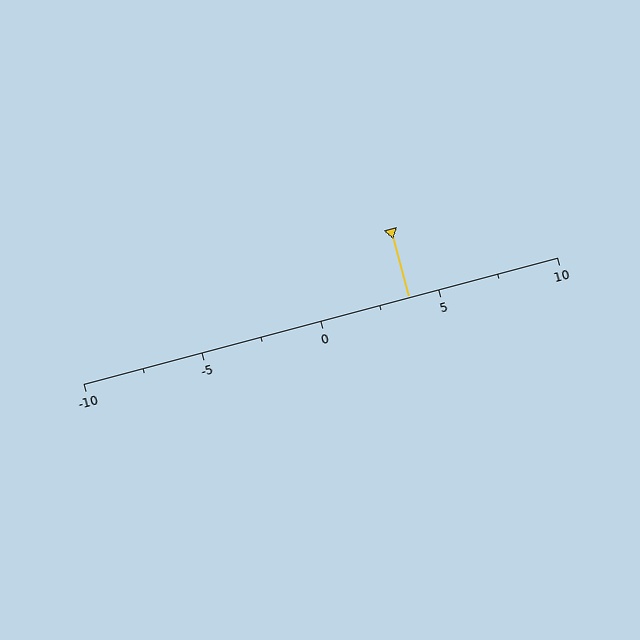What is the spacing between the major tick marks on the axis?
The major ticks are spaced 5 apart.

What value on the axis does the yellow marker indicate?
The marker indicates approximately 3.8.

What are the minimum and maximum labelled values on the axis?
The axis runs from -10 to 10.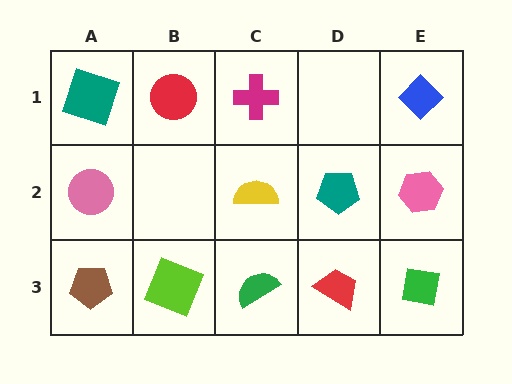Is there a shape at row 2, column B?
No, that cell is empty.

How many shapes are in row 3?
5 shapes.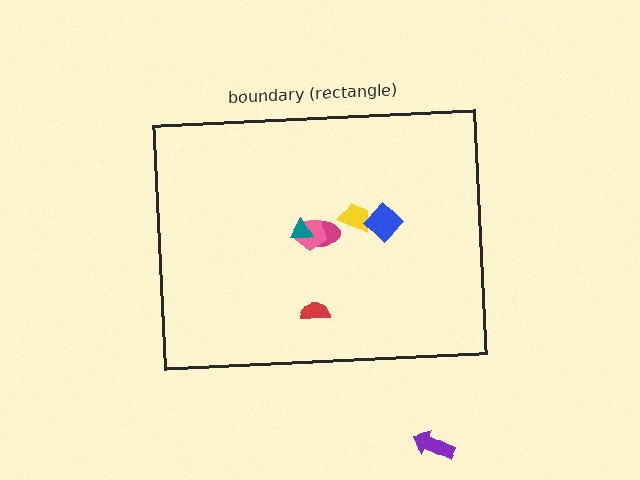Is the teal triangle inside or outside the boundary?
Inside.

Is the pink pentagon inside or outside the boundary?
Inside.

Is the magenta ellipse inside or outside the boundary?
Inside.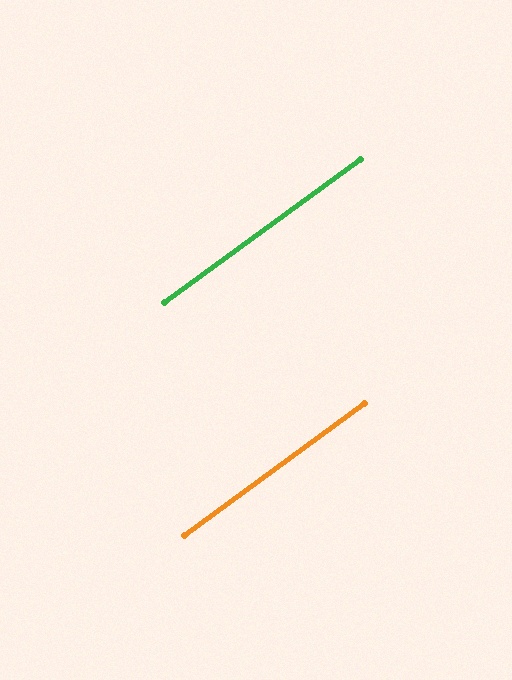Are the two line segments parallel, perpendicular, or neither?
Parallel — their directions differ by only 0.1°.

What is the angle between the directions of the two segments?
Approximately 0 degrees.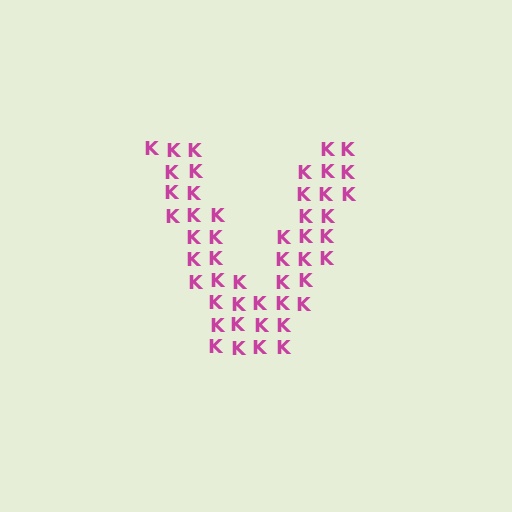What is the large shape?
The large shape is the letter V.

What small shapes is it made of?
It is made of small letter K's.